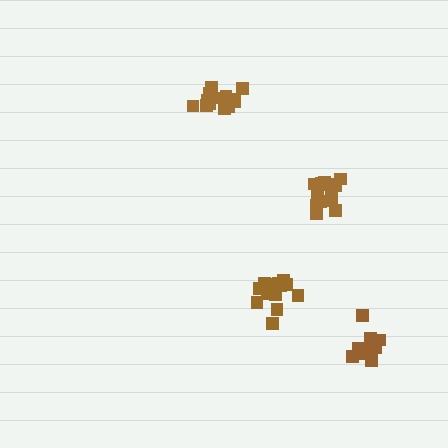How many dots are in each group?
Group 1: 16 dots, Group 2: 14 dots, Group 3: 13 dots, Group 4: 16 dots (59 total).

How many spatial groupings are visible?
There are 4 spatial groupings.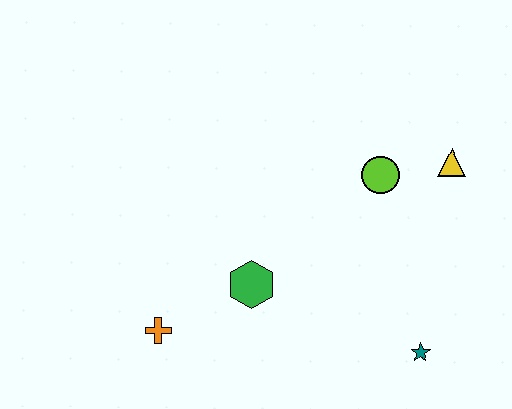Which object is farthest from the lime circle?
The orange cross is farthest from the lime circle.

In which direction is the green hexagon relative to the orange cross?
The green hexagon is to the right of the orange cross.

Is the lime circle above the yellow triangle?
No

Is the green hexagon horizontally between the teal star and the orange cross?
Yes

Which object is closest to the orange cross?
The green hexagon is closest to the orange cross.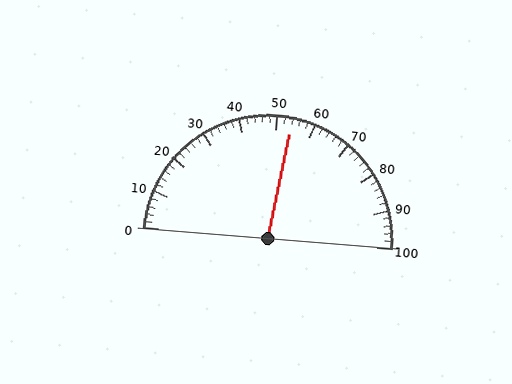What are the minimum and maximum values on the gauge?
The gauge ranges from 0 to 100.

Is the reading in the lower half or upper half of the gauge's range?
The reading is in the upper half of the range (0 to 100).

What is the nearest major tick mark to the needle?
The nearest major tick mark is 50.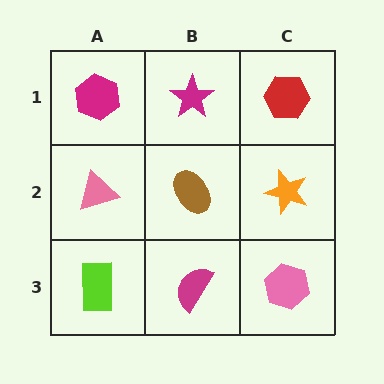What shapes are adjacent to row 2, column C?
A red hexagon (row 1, column C), a pink hexagon (row 3, column C), a brown ellipse (row 2, column B).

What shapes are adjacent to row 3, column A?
A pink triangle (row 2, column A), a magenta semicircle (row 3, column B).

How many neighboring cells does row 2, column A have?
3.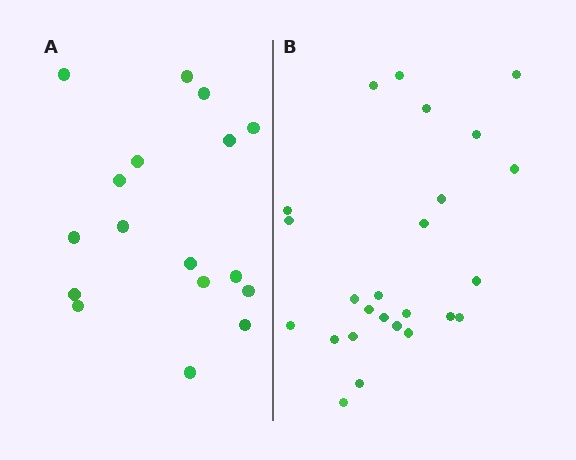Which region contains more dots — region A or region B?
Region B (the right region) has more dots.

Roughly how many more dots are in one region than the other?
Region B has roughly 8 or so more dots than region A.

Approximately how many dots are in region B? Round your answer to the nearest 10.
About 20 dots. (The exact count is 25, which rounds to 20.)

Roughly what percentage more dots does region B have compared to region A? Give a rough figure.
About 45% more.